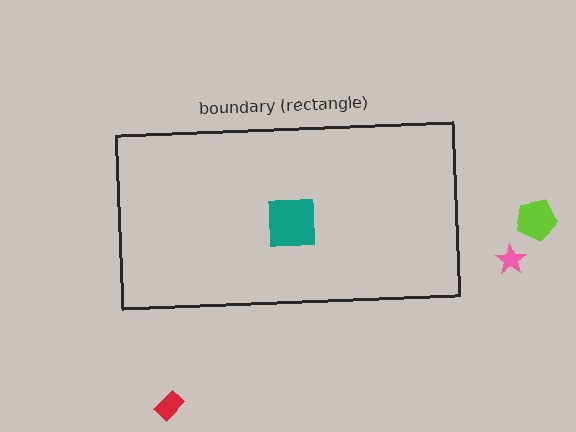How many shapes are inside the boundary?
1 inside, 3 outside.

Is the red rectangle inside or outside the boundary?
Outside.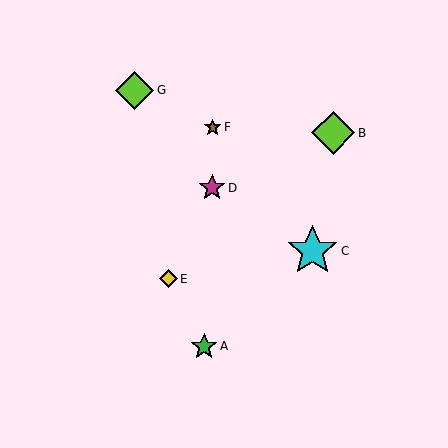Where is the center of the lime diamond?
The center of the lime diamond is at (135, 90).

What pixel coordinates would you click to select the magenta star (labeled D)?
Click at (212, 188) to select the magenta star D.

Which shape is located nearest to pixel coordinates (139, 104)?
The lime diamond (labeled G) at (135, 90) is nearest to that location.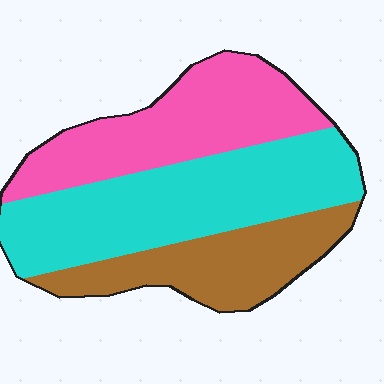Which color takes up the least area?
Brown, at roughly 25%.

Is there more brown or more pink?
Pink.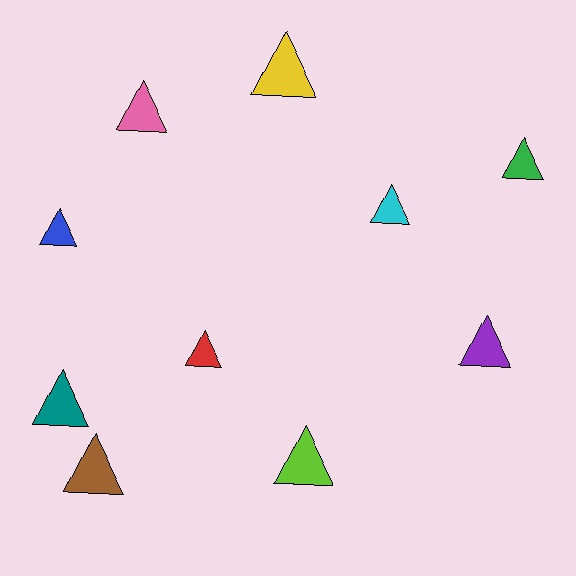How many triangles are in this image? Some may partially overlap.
There are 10 triangles.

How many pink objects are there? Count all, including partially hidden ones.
There is 1 pink object.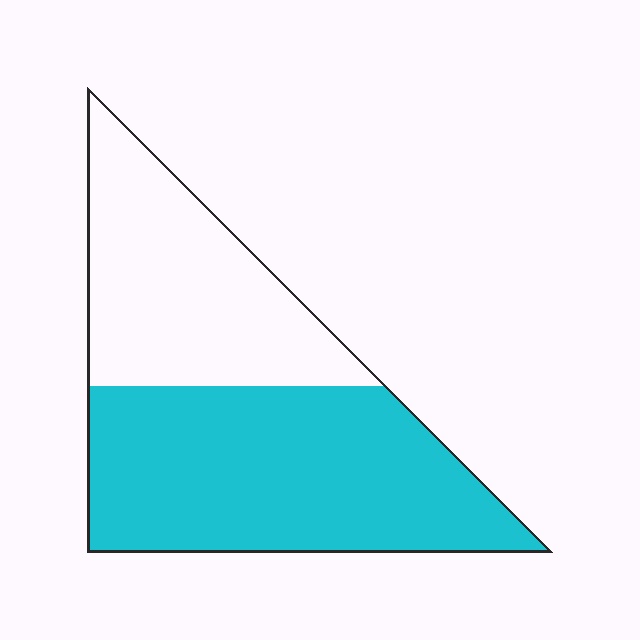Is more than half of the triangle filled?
Yes.